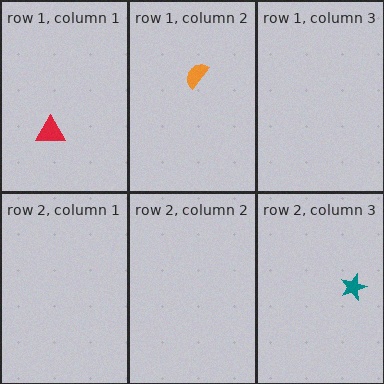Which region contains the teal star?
The row 2, column 3 region.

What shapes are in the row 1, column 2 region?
The orange semicircle.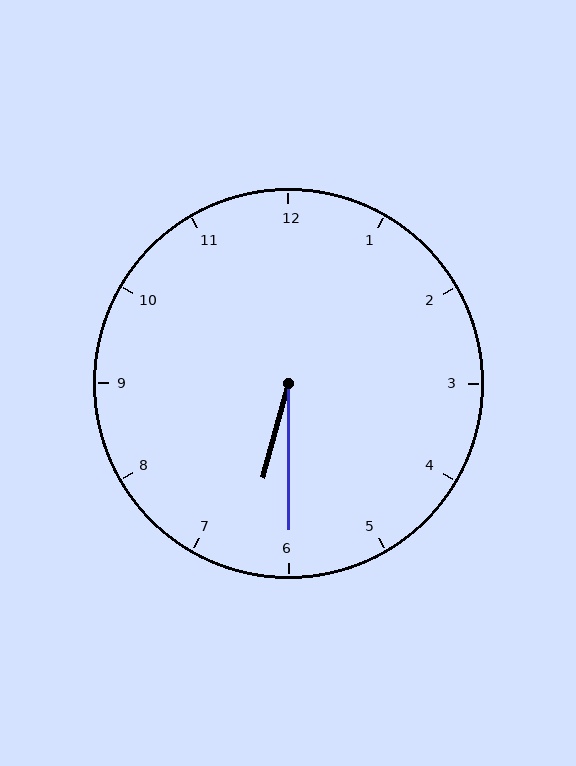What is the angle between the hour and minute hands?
Approximately 15 degrees.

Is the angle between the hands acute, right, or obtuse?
It is acute.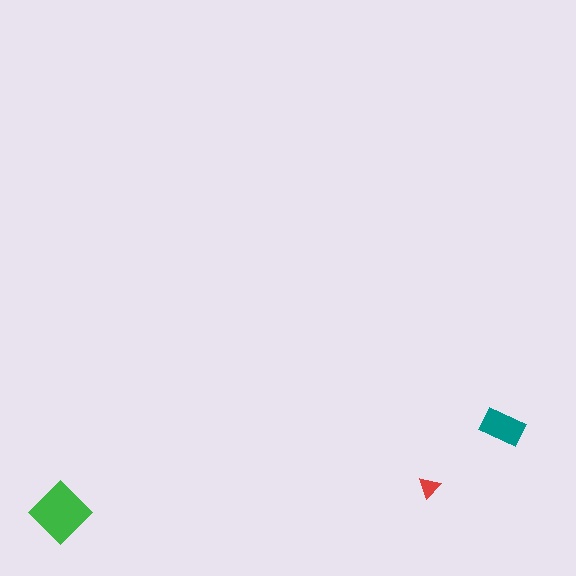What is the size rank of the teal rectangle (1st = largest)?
2nd.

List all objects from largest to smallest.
The green diamond, the teal rectangle, the red triangle.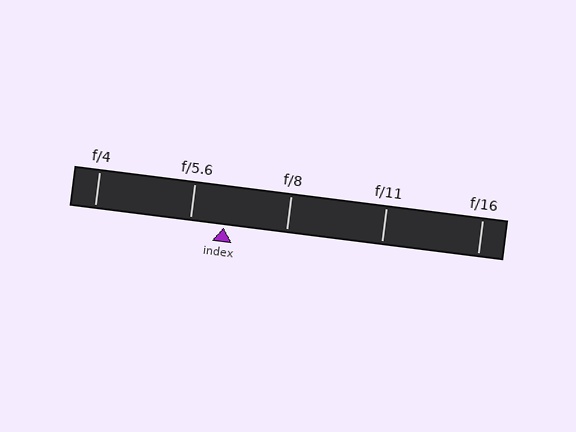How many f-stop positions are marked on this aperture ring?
There are 5 f-stop positions marked.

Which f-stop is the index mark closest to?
The index mark is closest to f/5.6.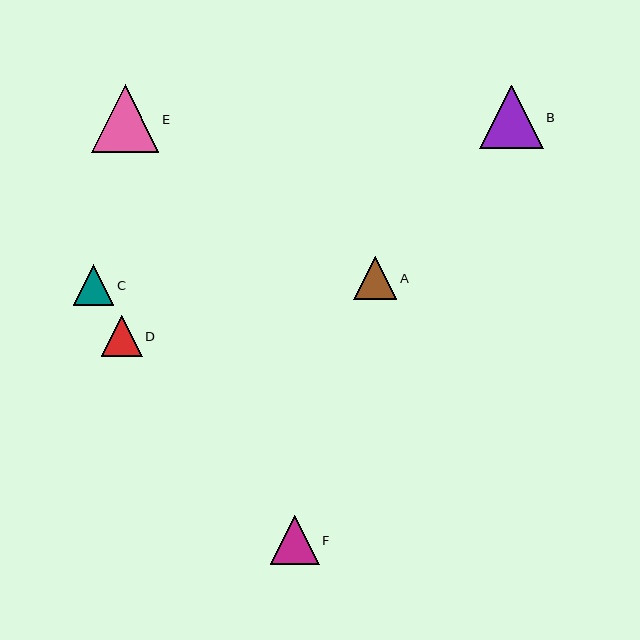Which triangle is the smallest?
Triangle C is the smallest with a size of approximately 41 pixels.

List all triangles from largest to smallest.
From largest to smallest: E, B, F, A, D, C.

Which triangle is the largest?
Triangle E is the largest with a size of approximately 68 pixels.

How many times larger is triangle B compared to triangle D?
Triangle B is approximately 1.6 times the size of triangle D.